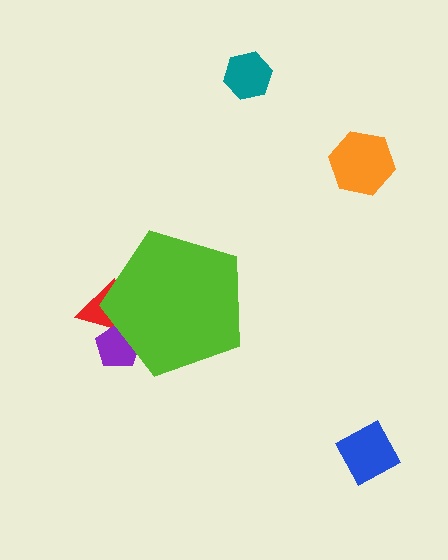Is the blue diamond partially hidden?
No, the blue diamond is fully visible.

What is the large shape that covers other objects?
A lime pentagon.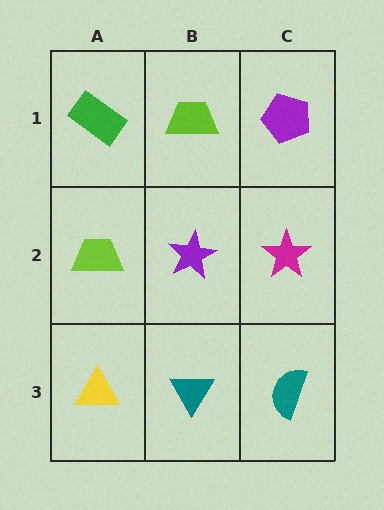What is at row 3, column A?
A yellow triangle.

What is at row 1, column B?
A lime trapezoid.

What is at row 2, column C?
A magenta star.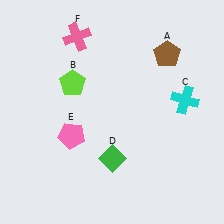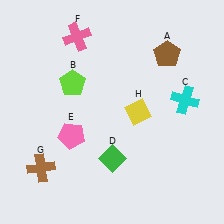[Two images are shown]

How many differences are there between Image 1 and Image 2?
There are 2 differences between the two images.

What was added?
A brown cross (G), a yellow diamond (H) were added in Image 2.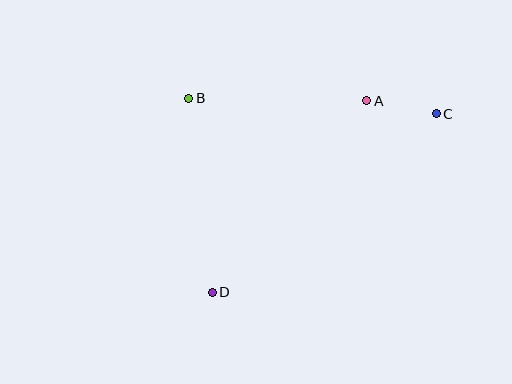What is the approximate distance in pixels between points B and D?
The distance between B and D is approximately 195 pixels.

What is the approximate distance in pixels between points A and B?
The distance between A and B is approximately 178 pixels.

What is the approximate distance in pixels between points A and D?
The distance between A and D is approximately 246 pixels.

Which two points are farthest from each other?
Points C and D are farthest from each other.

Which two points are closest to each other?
Points A and C are closest to each other.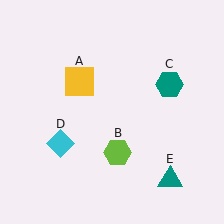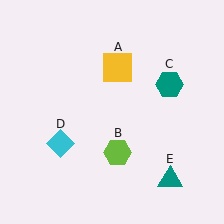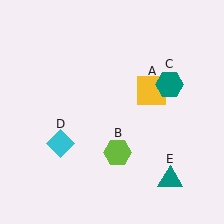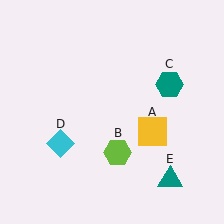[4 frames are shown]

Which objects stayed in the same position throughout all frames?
Lime hexagon (object B) and teal hexagon (object C) and cyan diamond (object D) and teal triangle (object E) remained stationary.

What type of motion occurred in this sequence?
The yellow square (object A) rotated clockwise around the center of the scene.